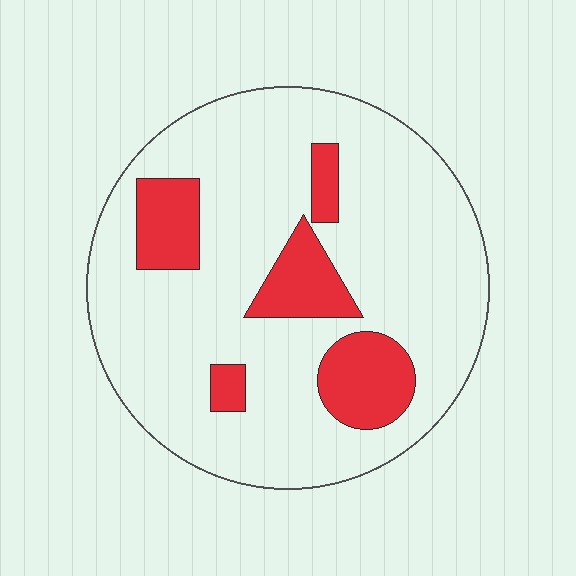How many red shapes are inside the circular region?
5.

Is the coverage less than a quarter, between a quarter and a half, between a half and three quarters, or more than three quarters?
Less than a quarter.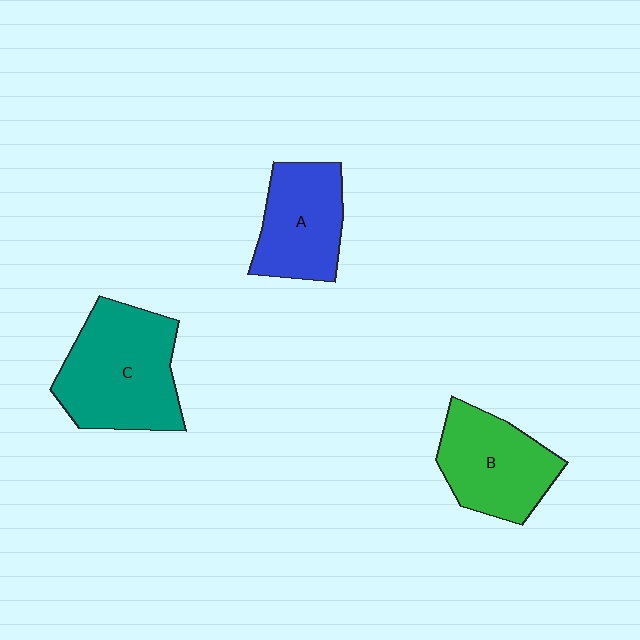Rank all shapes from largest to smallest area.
From largest to smallest: C (teal), B (green), A (blue).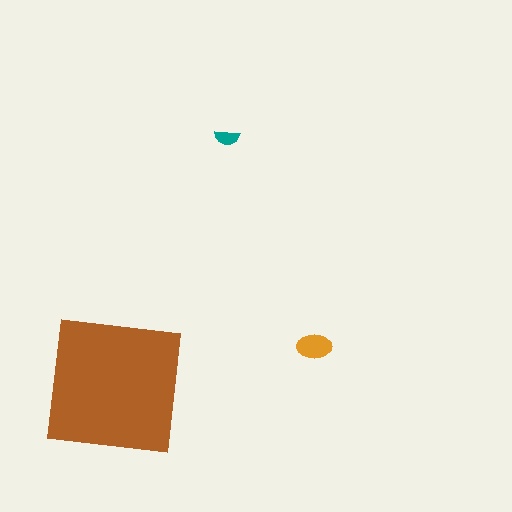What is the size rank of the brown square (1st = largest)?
1st.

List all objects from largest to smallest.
The brown square, the orange ellipse, the teal semicircle.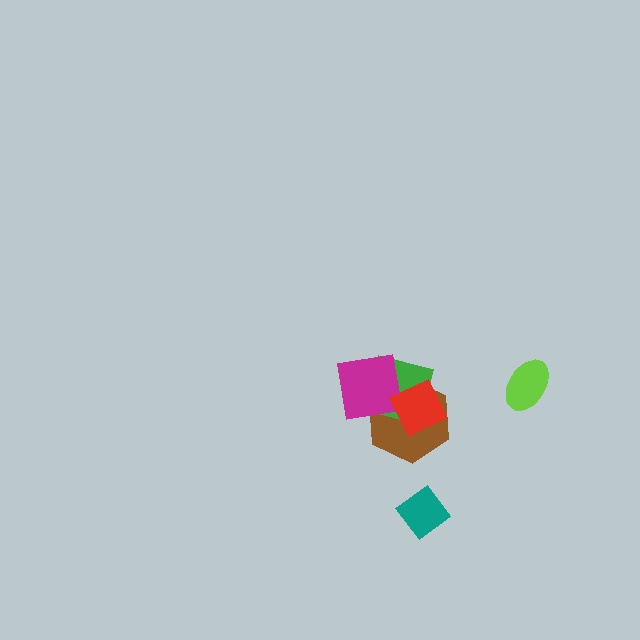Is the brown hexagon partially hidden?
Yes, it is partially covered by another shape.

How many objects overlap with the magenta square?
2 objects overlap with the magenta square.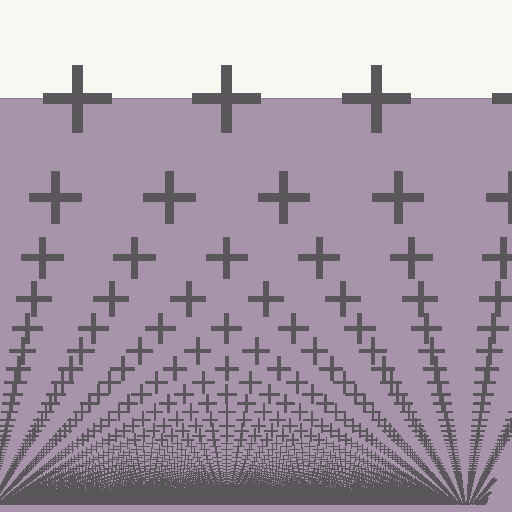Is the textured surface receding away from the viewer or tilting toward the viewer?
The surface appears to tilt toward the viewer. Texture elements get larger and sparser toward the top.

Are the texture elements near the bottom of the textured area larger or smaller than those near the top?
Smaller. The gradient is inverted — elements near the bottom are smaller and denser.